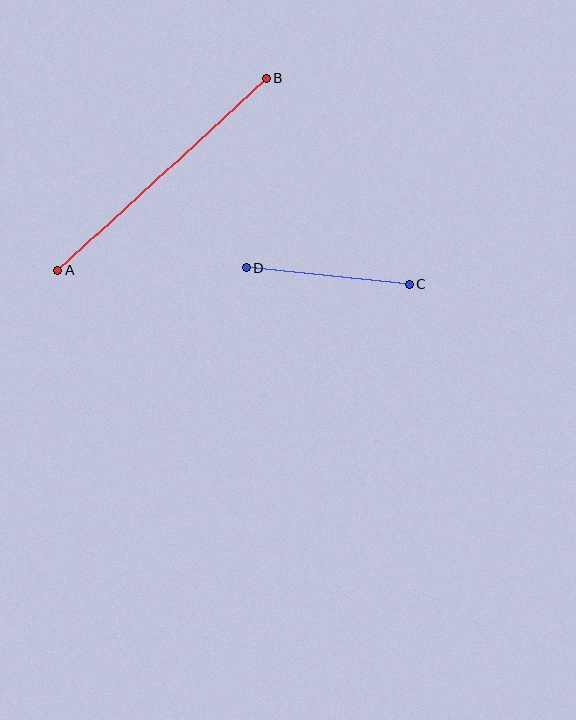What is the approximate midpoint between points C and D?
The midpoint is at approximately (328, 276) pixels.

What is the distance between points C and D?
The distance is approximately 164 pixels.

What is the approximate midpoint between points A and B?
The midpoint is at approximately (162, 175) pixels.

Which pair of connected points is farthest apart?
Points A and B are farthest apart.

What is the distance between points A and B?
The distance is approximately 283 pixels.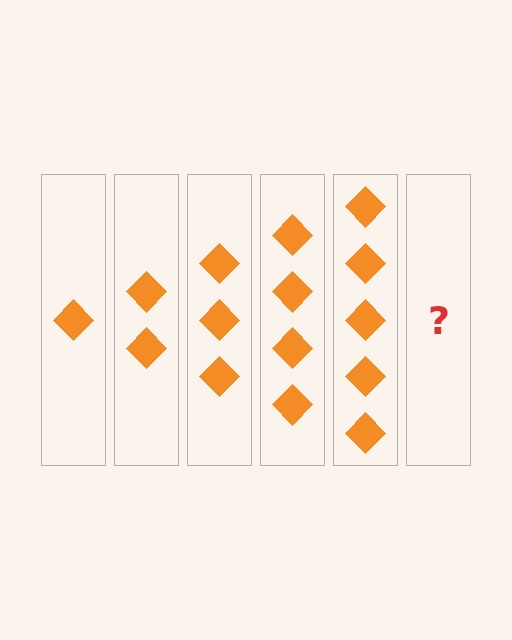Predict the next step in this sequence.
The next step is 6 diamonds.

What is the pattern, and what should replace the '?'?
The pattern is that each step adds one more diamond. The '?' should be 6 diamonds.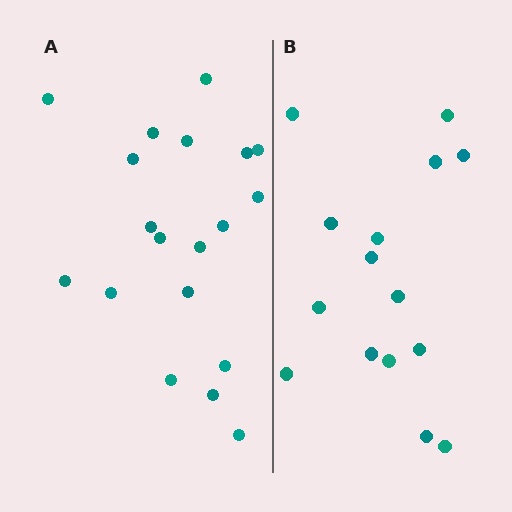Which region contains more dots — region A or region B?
Region A (the left region) has more dots.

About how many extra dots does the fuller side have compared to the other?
Region A has about 4 more dots than region B.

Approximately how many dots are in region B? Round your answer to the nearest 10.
About 20 dots. (The exact count is 15, which rounds to 20.)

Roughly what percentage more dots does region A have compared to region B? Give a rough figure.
About 25% more.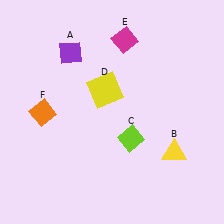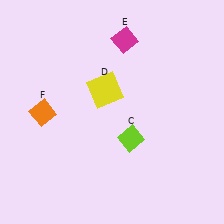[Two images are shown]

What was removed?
The purple diamond (A), the yellow triangle (B) were removed in Image 2.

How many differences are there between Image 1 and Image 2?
There are 2 differences between the two images.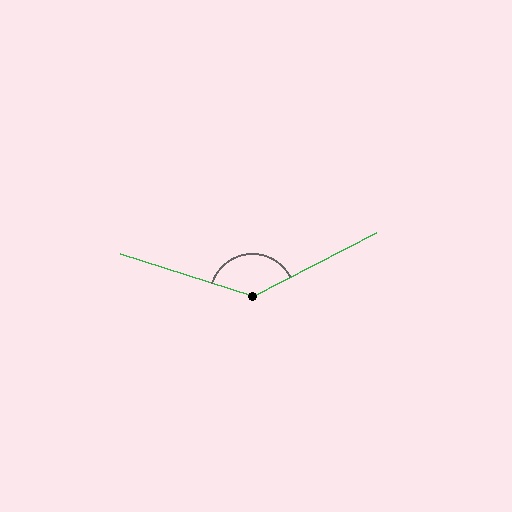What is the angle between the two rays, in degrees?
Approximately 135 degrees.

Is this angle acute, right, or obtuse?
It is obtuse.